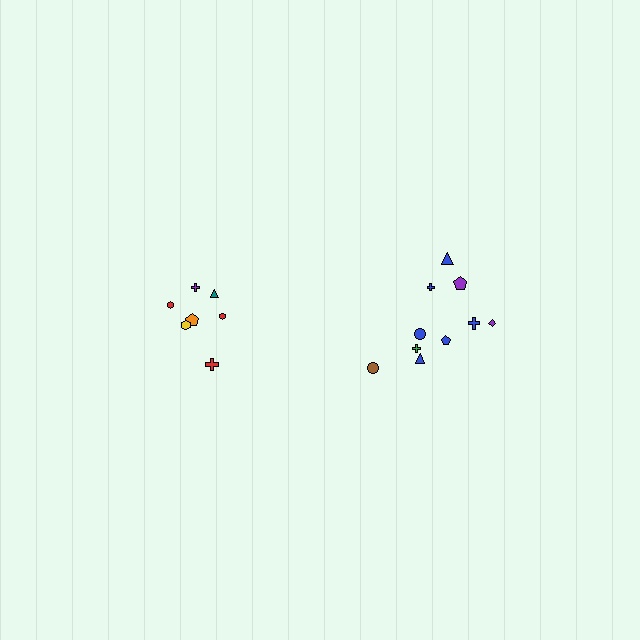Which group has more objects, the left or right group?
The right group.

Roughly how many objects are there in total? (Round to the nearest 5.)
Roughly 15 objects in total.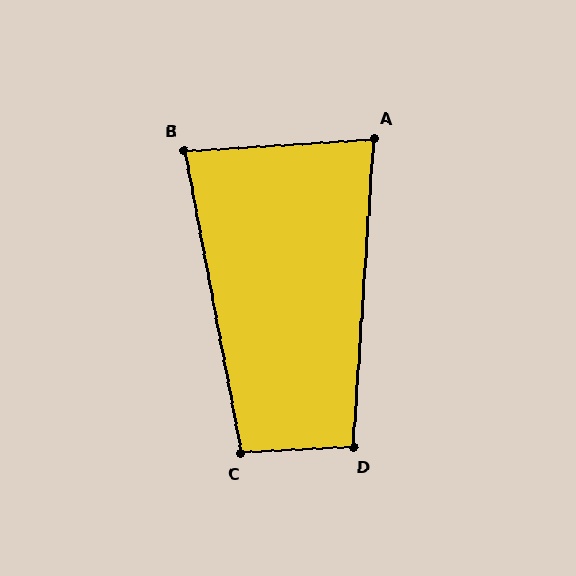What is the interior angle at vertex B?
Approximately 83 degrees (acute).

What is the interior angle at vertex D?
Approximately 97 degrees (obtuse).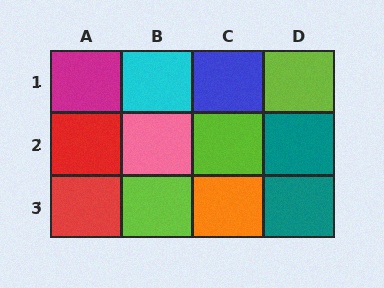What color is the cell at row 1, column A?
Magenta.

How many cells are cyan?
1 cell is cyan.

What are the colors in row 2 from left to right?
Red, pink, lime, teal.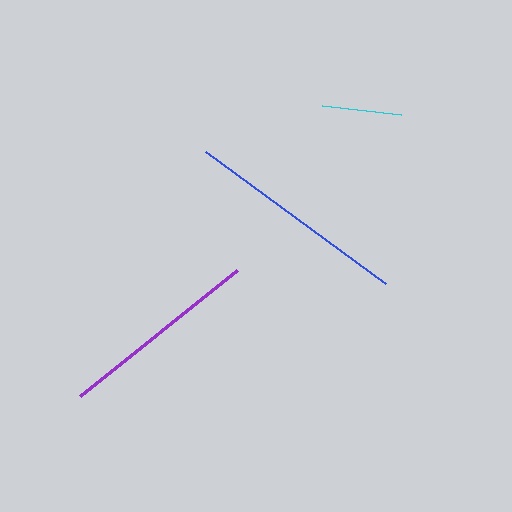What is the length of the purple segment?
The purple segment is approximately 201 pixels long.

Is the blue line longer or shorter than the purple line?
The blue line is longer than the purple line.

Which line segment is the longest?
The blue line is the longest at approximately 223 pixels.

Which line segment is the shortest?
The cyan line is the shortest at approximately 79 pixels.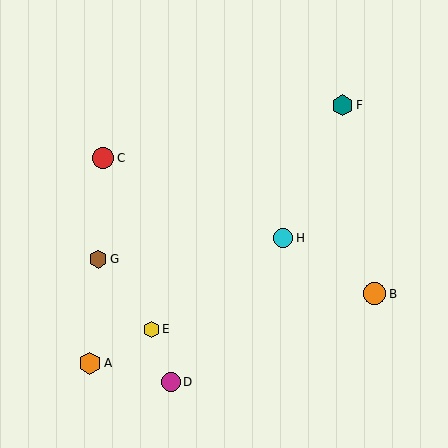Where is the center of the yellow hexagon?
The center of the yellow hexagon is at (151, 329).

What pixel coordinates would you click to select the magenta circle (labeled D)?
Click at (171, 382) to select the magenta circle D.